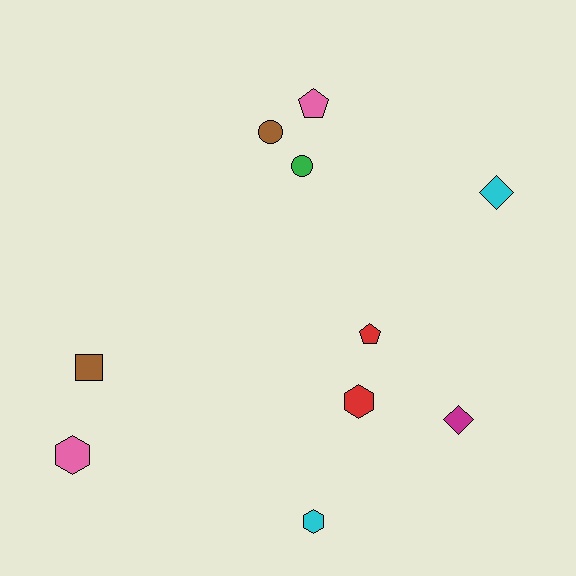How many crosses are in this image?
There are no crosses.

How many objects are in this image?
There are 10 objects.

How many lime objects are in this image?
There are no lime objects.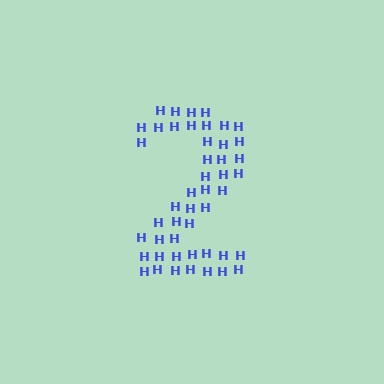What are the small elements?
The small elements are letter H's.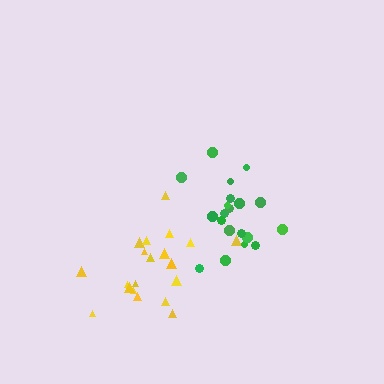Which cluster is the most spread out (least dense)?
Yellow.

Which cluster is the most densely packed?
Green.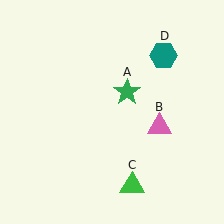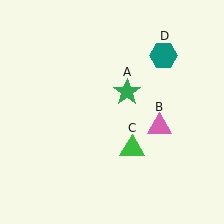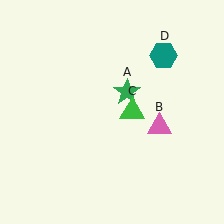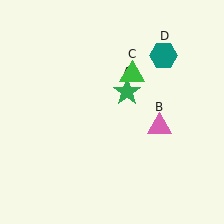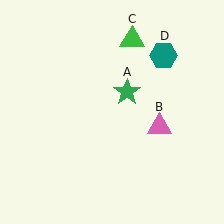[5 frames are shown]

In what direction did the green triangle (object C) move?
The green triangle (object C) moved up.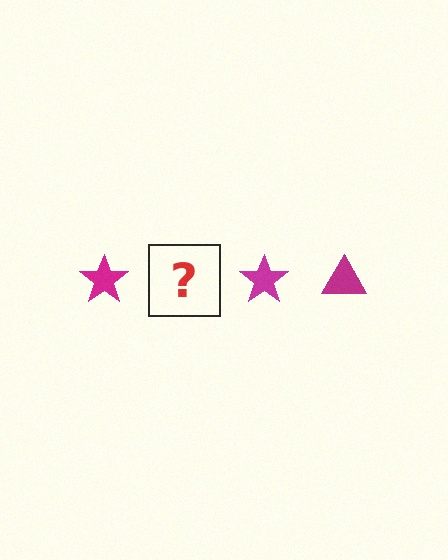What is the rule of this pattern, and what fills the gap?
The rule is that the pattern cycles through star, triangle shapes in magenta. The gap should be filled with a magenta triangle.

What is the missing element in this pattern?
The missing element is a magenta triangle.